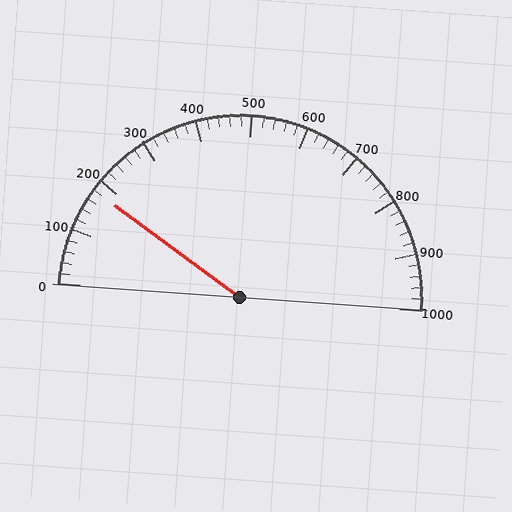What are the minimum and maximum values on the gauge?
The gauge ranges from 0 to 1000.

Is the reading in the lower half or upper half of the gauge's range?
The reading is in the lower half of the range (0 to 1000).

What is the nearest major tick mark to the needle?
The nearest major tick mark is 200.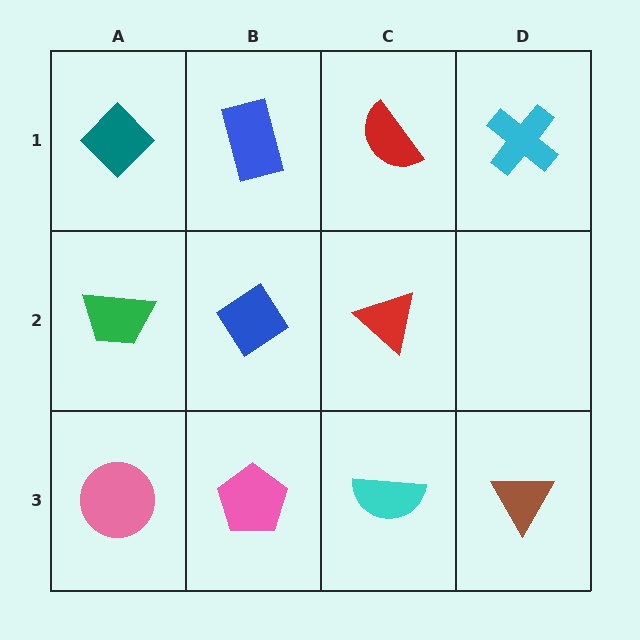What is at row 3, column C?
A cyan semicircle.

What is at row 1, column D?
A cyan cross.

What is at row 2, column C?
A red triangle.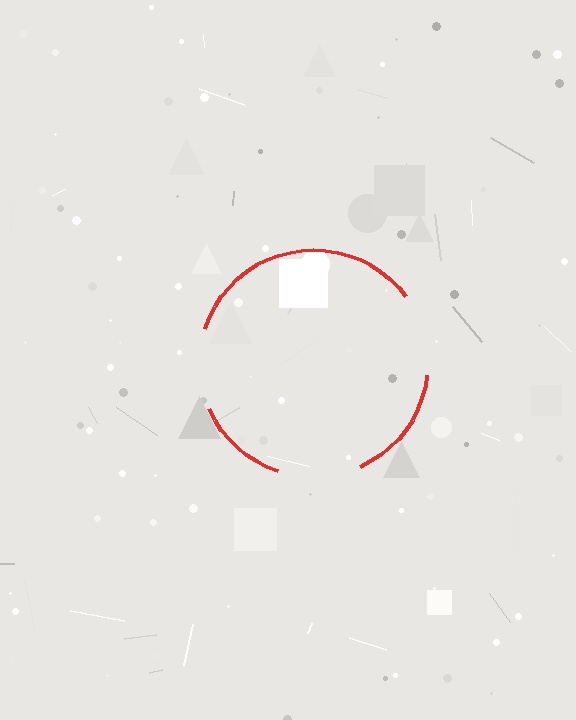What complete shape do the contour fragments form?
The contour fragments form a circle.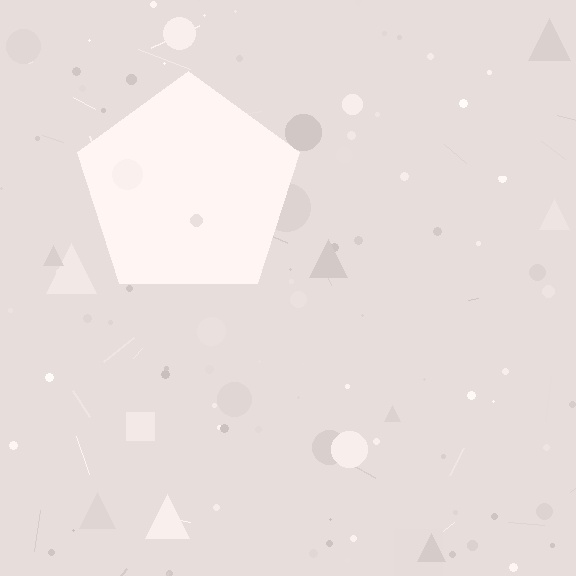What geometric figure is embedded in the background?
A pentagon is embedded in the background.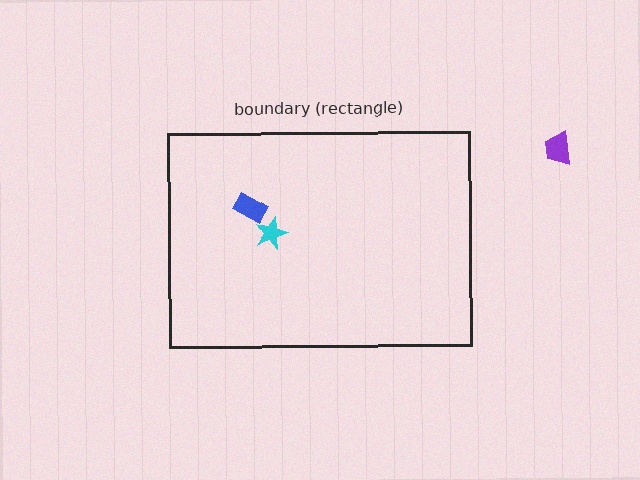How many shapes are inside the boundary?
2 inside, 1 outside.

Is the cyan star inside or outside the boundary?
Inside.